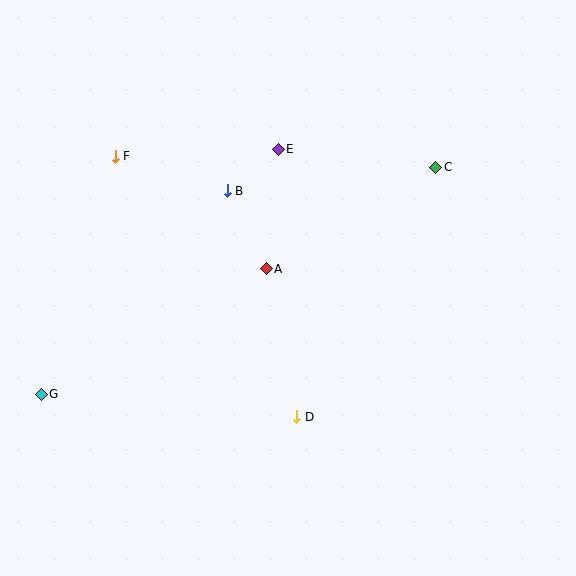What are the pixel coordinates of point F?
Point F is at (115, 156).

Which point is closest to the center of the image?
Point A at (266, 269) is closest to the center.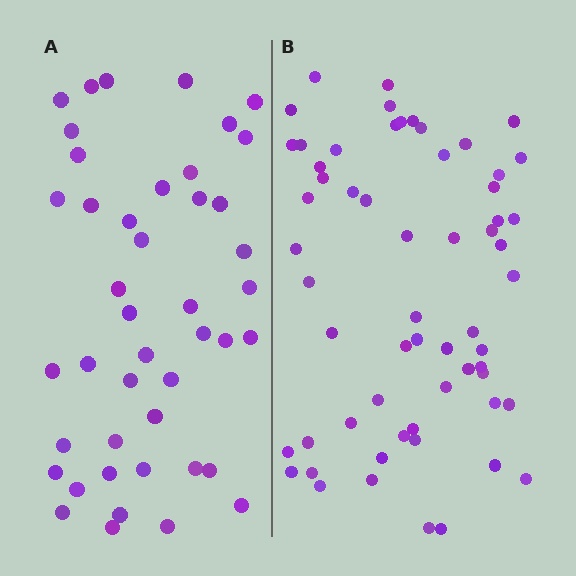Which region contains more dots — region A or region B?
Region B (the right region) has more dots.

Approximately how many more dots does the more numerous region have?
Region B has approximately 15 more dots than region A.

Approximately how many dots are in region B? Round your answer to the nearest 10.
About 60 dots.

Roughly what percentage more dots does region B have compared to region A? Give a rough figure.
About 35% more.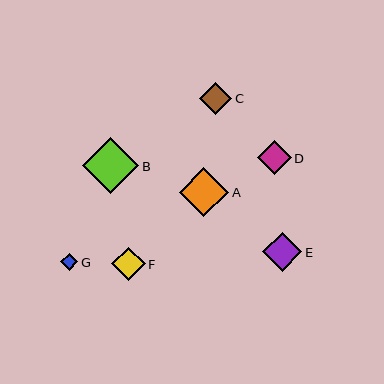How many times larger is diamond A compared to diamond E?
Diamond A is approximately 1.3 times the size of diamond E.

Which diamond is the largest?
Diamond B is the largest with a size of approximately 56 pixels.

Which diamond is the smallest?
Diamond G is the smallest with a size of approximately 17 pixels.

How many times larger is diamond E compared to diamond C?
Diamond E is approximately 1.2 times the size of diamond C.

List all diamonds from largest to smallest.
From largest to smallest: B, A, E, D, F, C, G.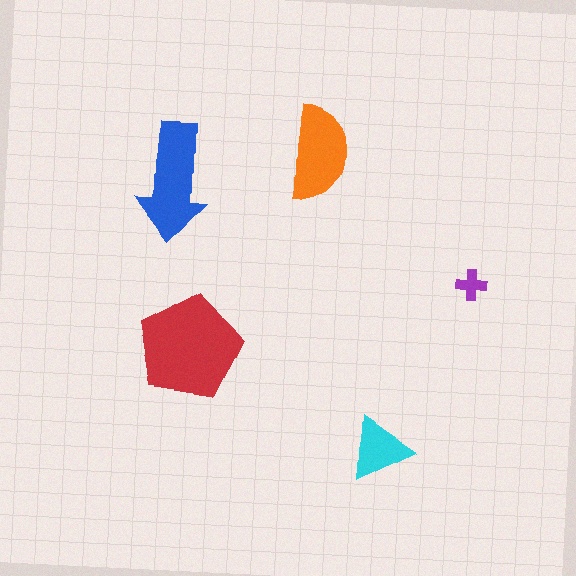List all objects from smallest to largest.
The purple cross, the cyan triangle, the orange semicircle, the blue arrow, the red pentagon.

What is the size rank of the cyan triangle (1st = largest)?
4th.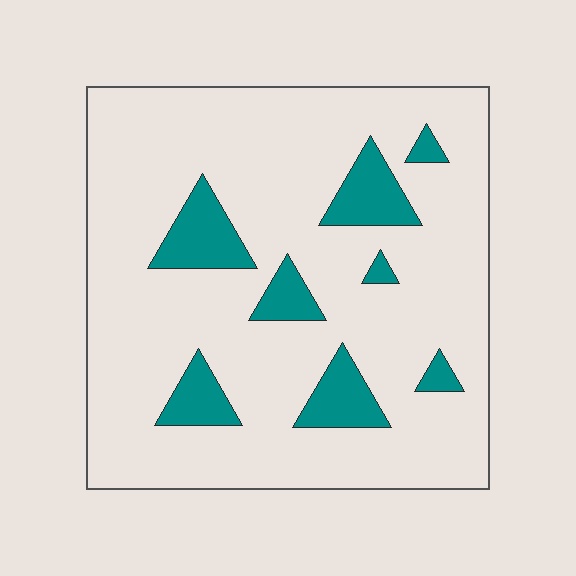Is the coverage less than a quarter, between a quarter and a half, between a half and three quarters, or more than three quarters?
Less than a quarter.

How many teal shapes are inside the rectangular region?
8.